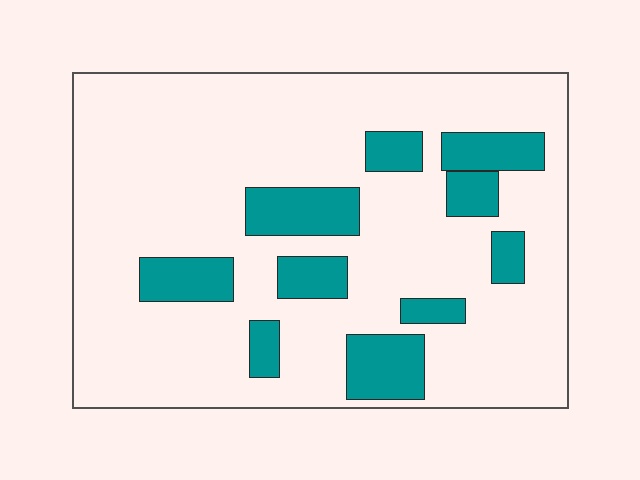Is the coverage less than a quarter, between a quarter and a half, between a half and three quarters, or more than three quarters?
Less than a quarter.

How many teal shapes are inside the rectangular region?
10.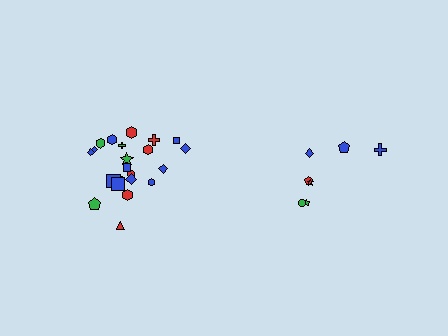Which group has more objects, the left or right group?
The left group.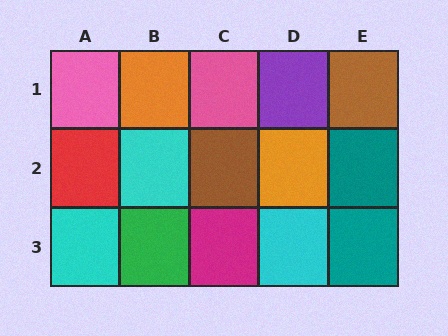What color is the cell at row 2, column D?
Orange.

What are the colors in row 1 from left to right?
Pink, orange, pink, purple, brown.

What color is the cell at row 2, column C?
Brown.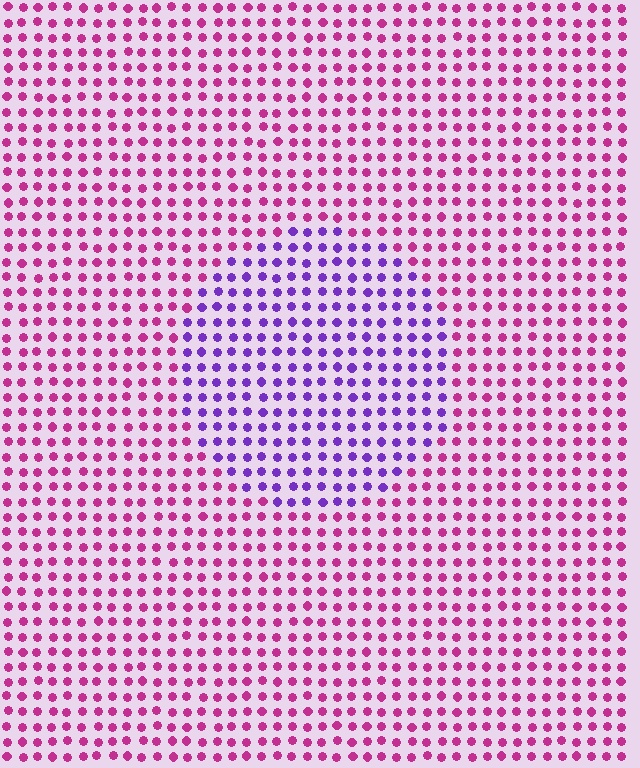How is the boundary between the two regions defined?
The boundary is defined purely by a slight shift in hue (about 51 degrees). Spacing, size, and orientation are identical on both sides.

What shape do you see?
I see a circle.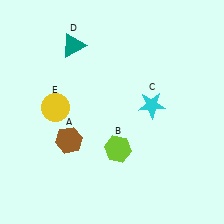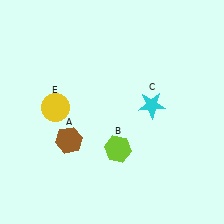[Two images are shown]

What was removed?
The teal triangle (D) was removed in Image 2.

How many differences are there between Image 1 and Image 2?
There is 1 difference between the two images.